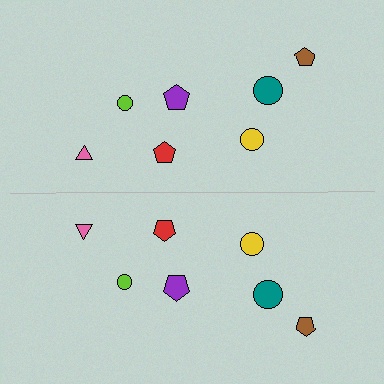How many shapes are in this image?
There are 14 shapes in this image.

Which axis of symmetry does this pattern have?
The pattern has a horizontal axis of symmetry running through the center of the image.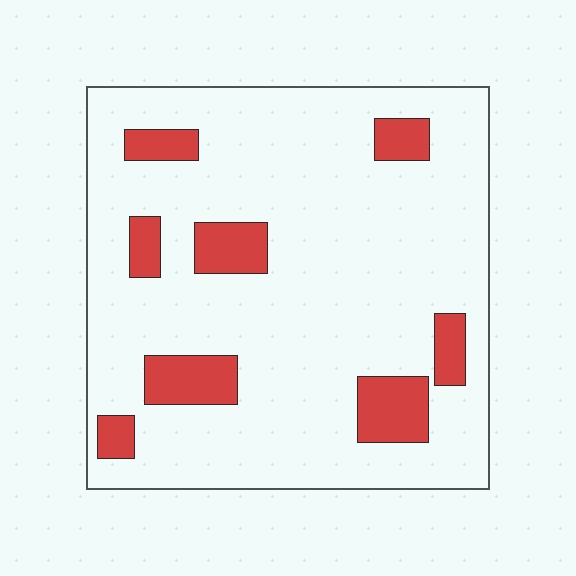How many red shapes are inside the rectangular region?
8.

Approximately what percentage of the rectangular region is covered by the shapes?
Approximately 15%.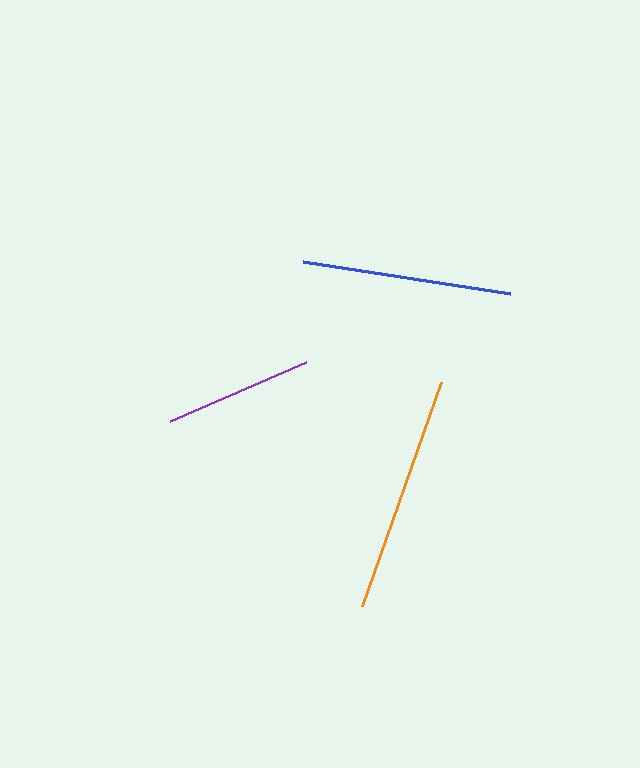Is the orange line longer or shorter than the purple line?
The orange line is longer than the purple line.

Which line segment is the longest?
The orange line is the longest at approximately 237 pixels.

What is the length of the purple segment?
The purple segment is approximately 148 pixels long.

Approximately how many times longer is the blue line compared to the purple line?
The blue line is approximately 1.4 times the length of the purple line.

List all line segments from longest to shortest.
From longest to shortest: orange, blue, purple.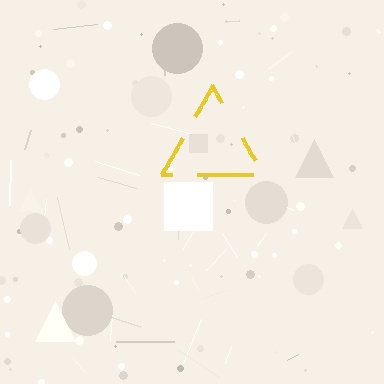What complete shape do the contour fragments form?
The contour fragments form a triangle.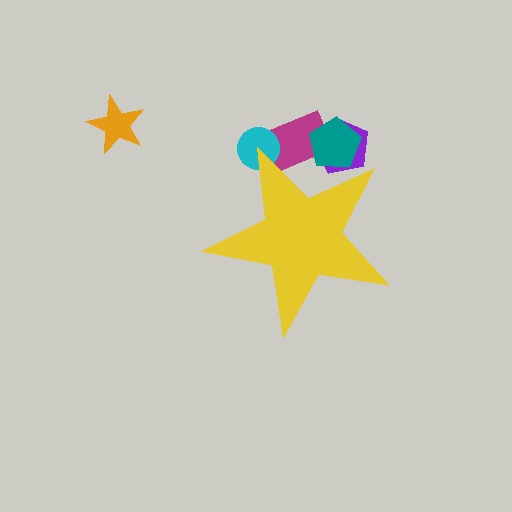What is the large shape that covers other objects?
A yellow star.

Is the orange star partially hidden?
No, the orange star is fully visible.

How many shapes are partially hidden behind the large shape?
4 shapes are partially hidden.